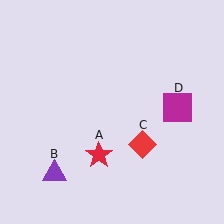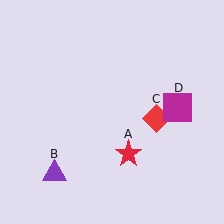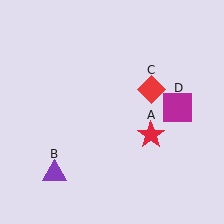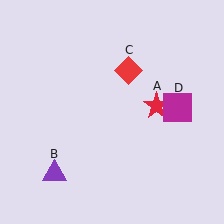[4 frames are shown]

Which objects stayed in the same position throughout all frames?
Purple triangle (object B) and magenta square (object D) remained stationary.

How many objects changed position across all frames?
2 objects changed position: red star (object A), red diamond (object C).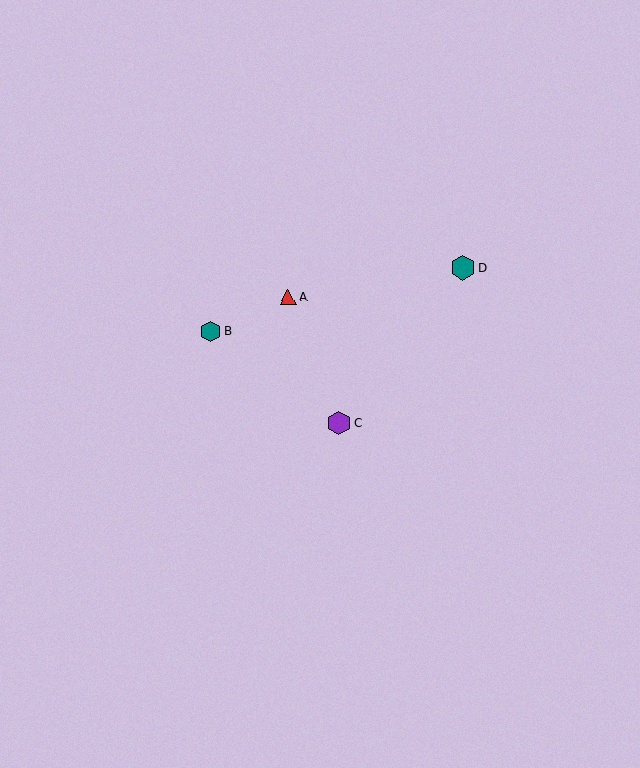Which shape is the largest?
The teal hexagon (labeled D) is the largest.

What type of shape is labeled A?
Shape A is a red triangle.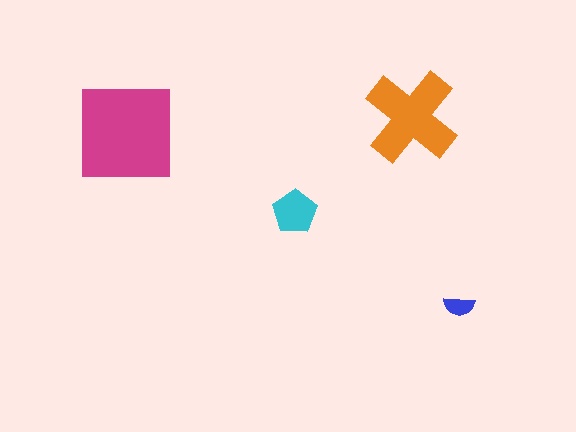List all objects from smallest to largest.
The blue semicircle, the cyan pentagon, the orange cross, the magenta square.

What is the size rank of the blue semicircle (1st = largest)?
4th.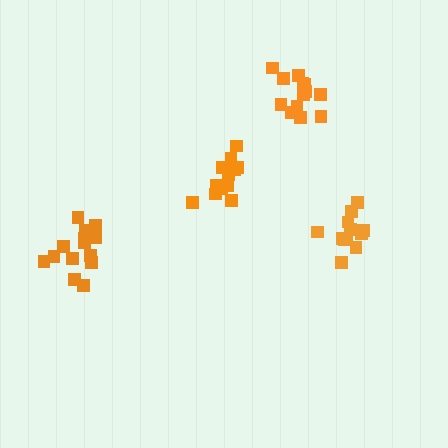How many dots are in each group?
Group 1: 12 dots, Group 2: 13 dots, Group 3: 14 dots, Group 4: 12 dots (51 total).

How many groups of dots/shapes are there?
There are 4 groups.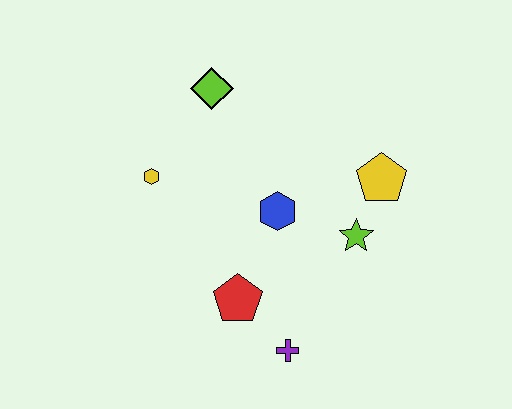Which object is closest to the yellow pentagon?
The lime star is closest to the yellow pentagon.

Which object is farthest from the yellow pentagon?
The yellow hexagon is farthest from the yellow pentagon.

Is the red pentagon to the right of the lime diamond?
Yes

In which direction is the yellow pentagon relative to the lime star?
The yellow pentagon is above the lime star.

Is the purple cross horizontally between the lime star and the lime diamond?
Yes